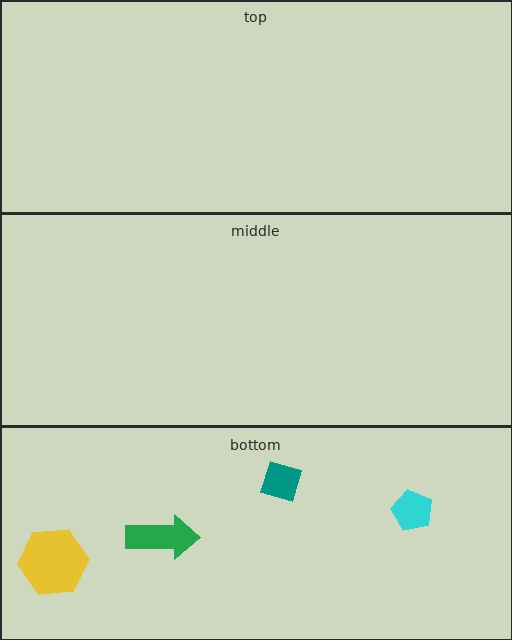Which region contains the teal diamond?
The bottom region.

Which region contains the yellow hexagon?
The bottom region.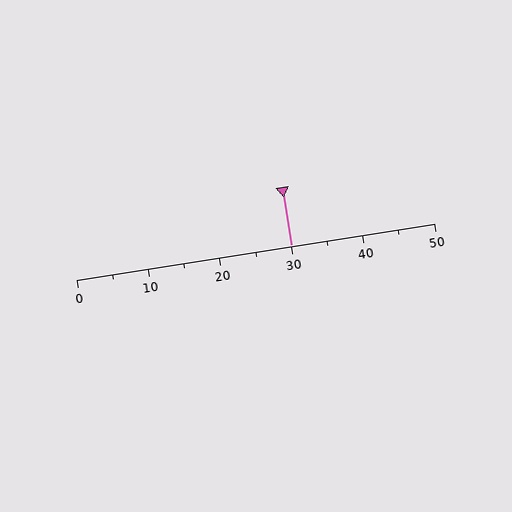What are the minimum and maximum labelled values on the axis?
The axis runs from 0 to 50.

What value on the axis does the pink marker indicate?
The marker indicates approximately 30.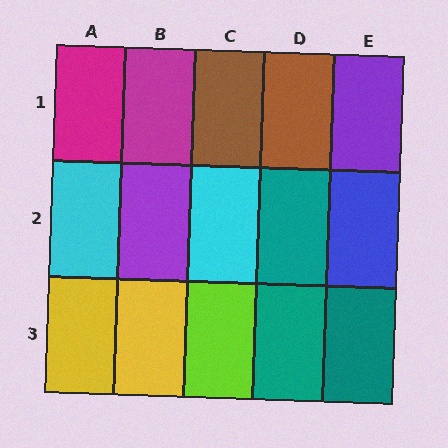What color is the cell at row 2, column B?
Purple.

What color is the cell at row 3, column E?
Teal.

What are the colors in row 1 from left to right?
Magenta, magenta, brown, brown, purple.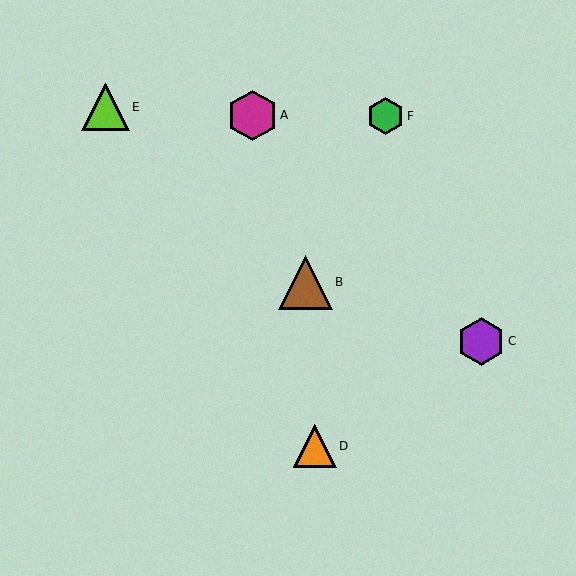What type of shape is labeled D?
Shape D is an orange triangle.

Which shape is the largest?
The brown triangle (labeled B) is the largest.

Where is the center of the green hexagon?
The center of the green hexagon is at (386, 116).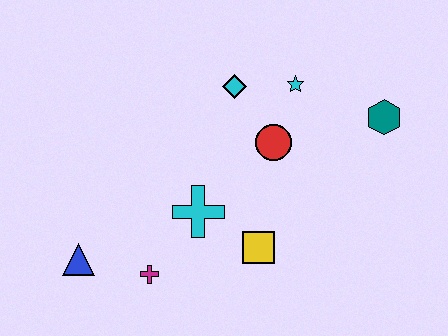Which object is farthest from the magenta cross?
The teal hexagon is farthest from the magenta cross.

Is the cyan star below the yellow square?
No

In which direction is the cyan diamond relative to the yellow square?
The cyan diamond is above the yellow square.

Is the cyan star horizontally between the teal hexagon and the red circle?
Yes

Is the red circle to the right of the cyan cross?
Yes